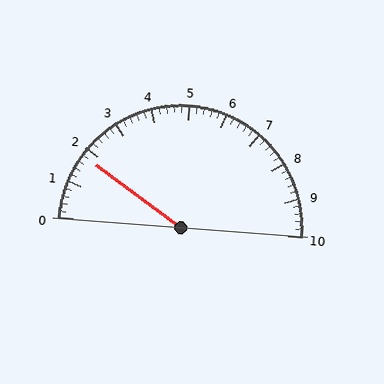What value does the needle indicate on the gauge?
The needle indicates approximately 1.8.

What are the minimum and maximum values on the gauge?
The gauge ranges from 0 to 10.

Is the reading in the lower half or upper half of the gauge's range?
The reading is in the lower half of the range (0 to 10).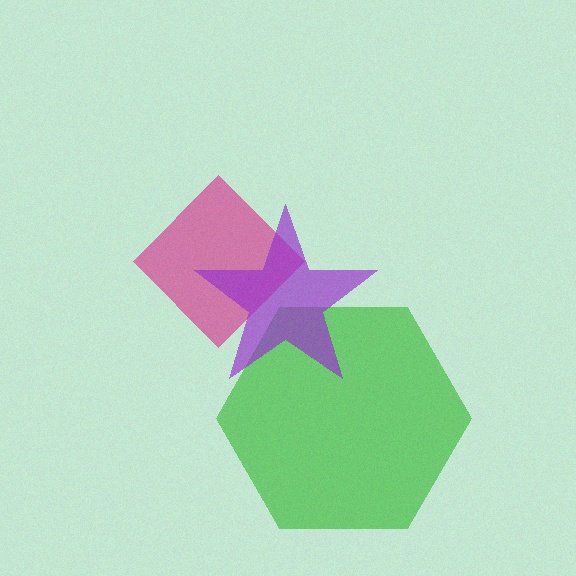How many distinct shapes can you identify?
There are 3 distinct shapes: a green hexagon, a magenta diamond, a purple star.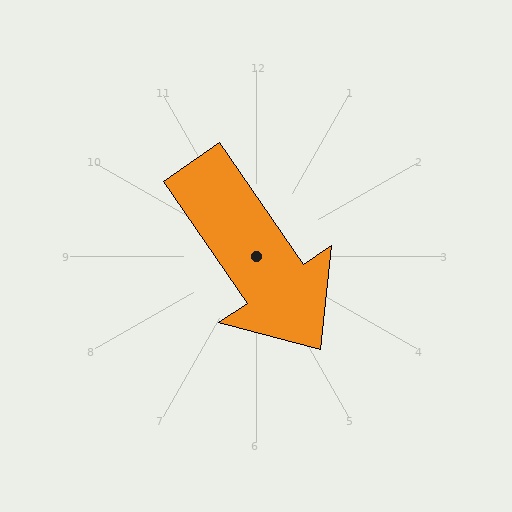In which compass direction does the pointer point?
Southeast.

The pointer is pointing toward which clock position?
Roughly 5 o'clock.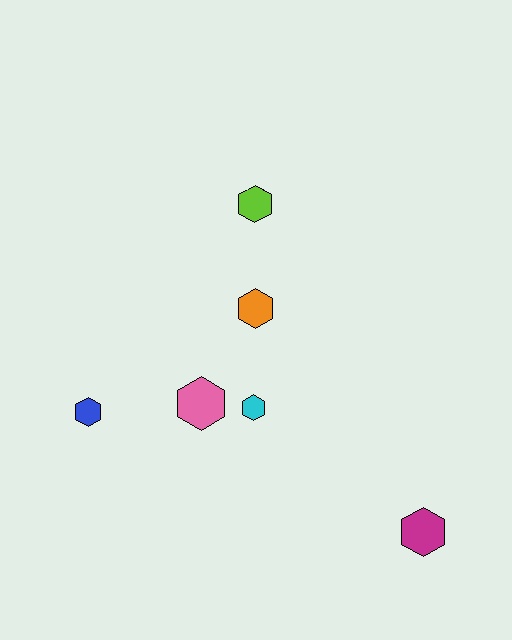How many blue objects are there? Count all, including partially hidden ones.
There is 1 blue object.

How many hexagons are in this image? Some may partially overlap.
There are 6 hexagons.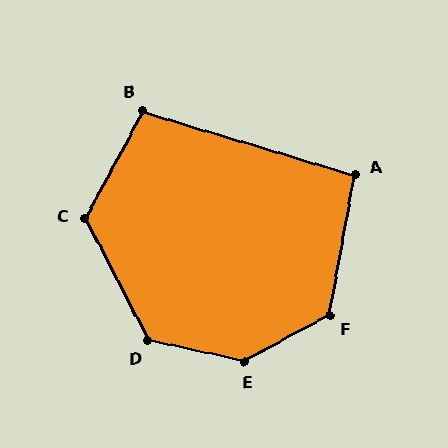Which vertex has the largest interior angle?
E, at approximately 139 degrees.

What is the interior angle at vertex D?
Approximately 130 degrees (obtuse).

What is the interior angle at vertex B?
Approximately 101 degrees (obtuse).